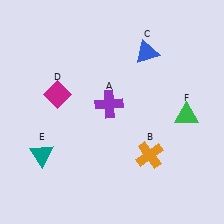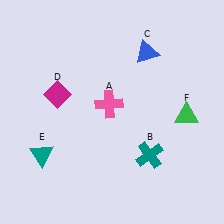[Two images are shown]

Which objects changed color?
A changed from purple to pink. B changed from orange to teal.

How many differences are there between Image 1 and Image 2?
There are 2 differences between the two images.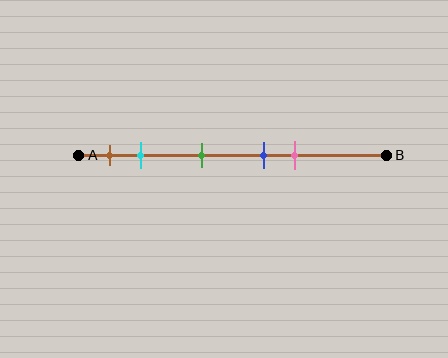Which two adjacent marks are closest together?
The blue and pink marks are the closest adjacent pair.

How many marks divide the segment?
There are 5 marks dividing the segment.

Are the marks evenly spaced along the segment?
No, the marks are not evenly spaced.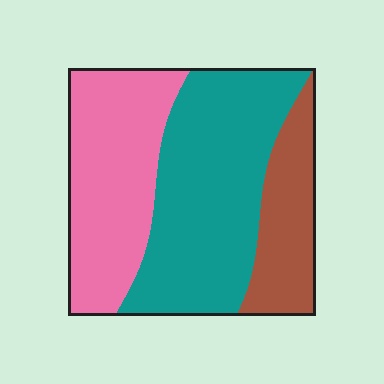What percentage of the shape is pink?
Pink covers about 35% of the shape.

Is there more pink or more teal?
Teal.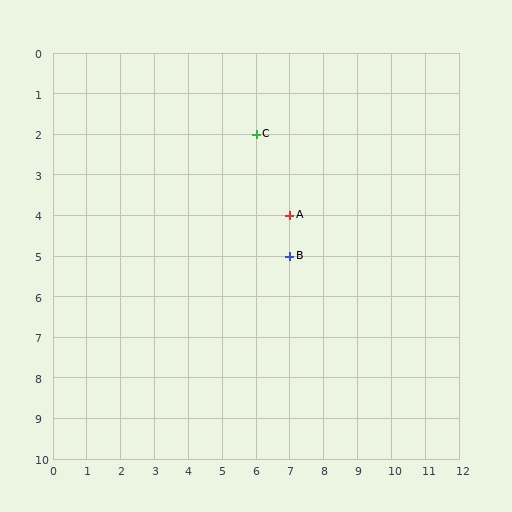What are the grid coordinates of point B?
Point B is at grid coordinates (7, 5).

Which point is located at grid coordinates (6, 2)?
Point C is at (6, 2).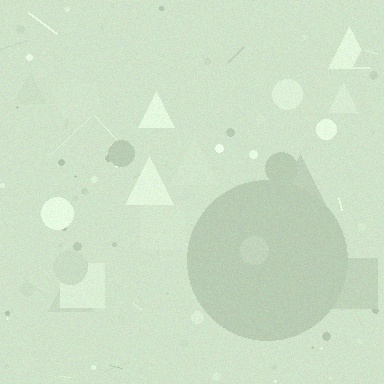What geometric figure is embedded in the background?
A circle is embedded in the background.